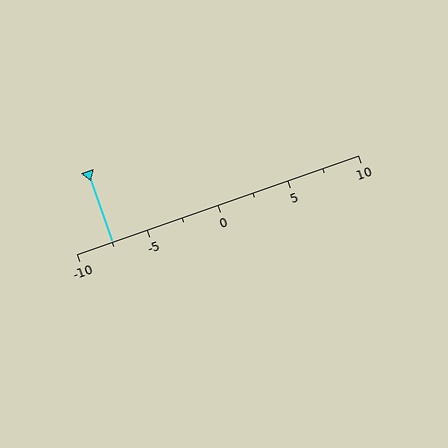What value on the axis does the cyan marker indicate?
The marker indicates approximately -7.5.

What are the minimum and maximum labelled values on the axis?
The axis runs from -10 to 10.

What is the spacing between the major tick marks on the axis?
The major ticks are spaced 5 apart.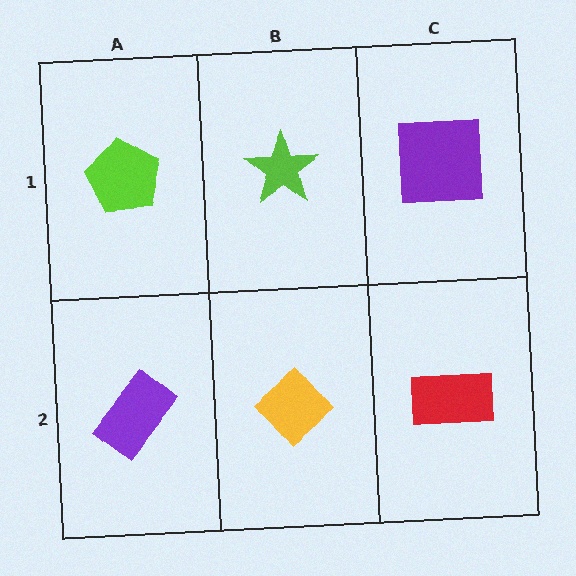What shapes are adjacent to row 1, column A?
A purple rectangle (row 2, column A), a lime star (row 1, column B).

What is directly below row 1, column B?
A yellow diamond.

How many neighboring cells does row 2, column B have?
3.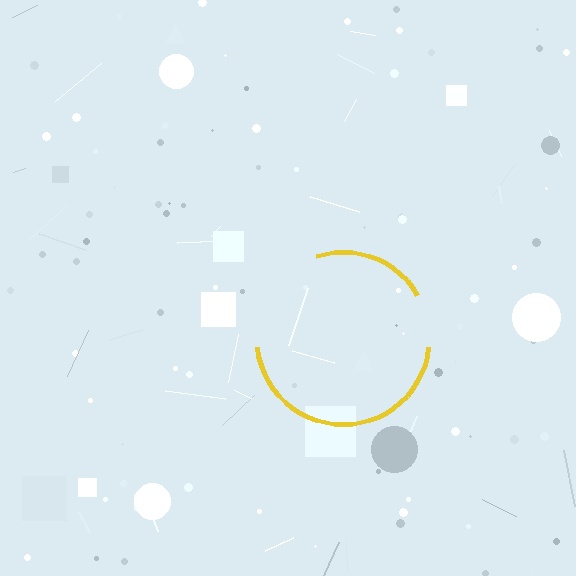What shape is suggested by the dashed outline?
The dashed outline suggests a circle.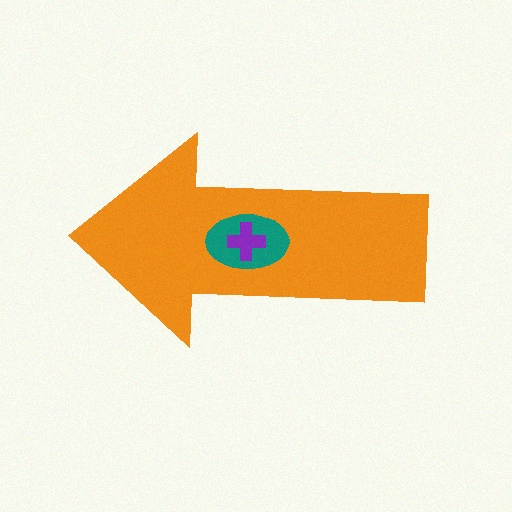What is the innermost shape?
The purple cross.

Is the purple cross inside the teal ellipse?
Yes.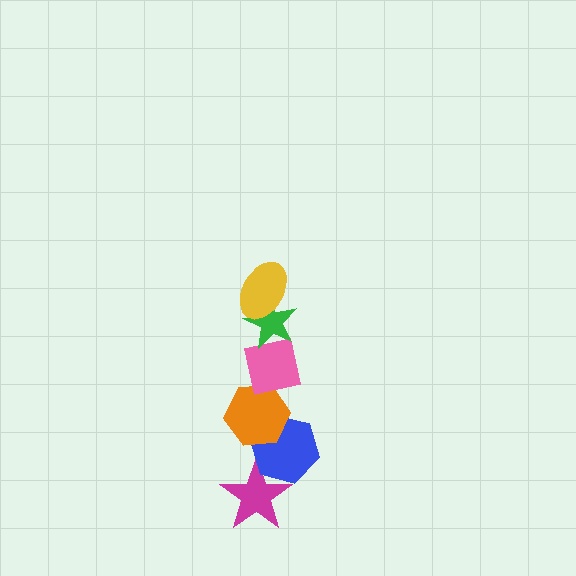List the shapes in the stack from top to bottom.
From top to bottom: the yellow ellipse, the green star, the pink square, the orange hexagon, the blue hexagon, the magenta star.